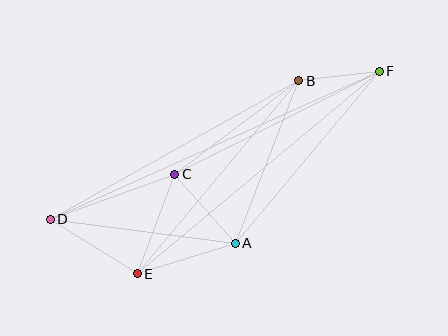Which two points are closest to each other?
Points B and F are closest to each other.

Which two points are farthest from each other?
Points D and F are farthest from each other.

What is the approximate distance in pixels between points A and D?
The distance between A and D is approximately 187 pixels.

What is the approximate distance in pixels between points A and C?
The distance between A and C is approximately 92 pixels.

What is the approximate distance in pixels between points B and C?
The distance between B and C is approximately 155 pixels.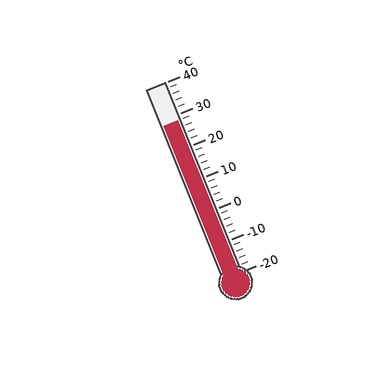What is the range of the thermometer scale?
The thermometer scale ranges from -20°C to 40°C.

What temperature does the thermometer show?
The thermometer shows approximately 28°C.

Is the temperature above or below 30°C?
The temperature is below 30°C.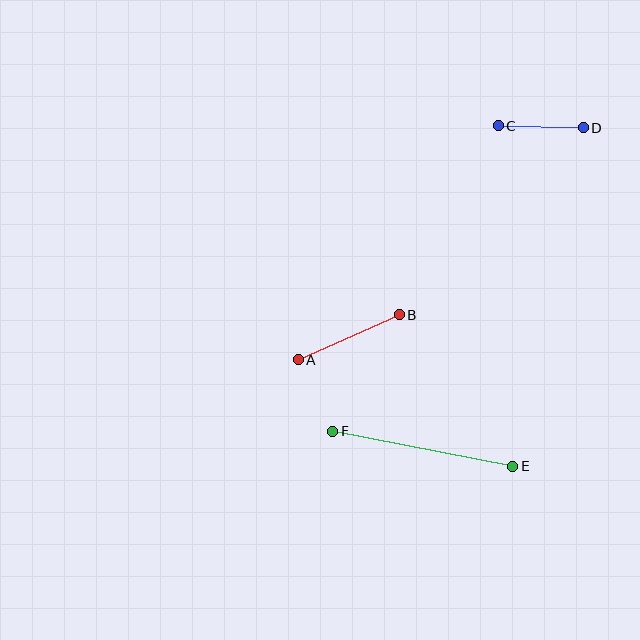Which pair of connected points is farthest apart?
Points E and F are farthest apart.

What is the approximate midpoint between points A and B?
The midpoint is at approximately (349, 337) pixels.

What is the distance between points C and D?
The distance is approximately 85 pixels.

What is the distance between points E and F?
The distance is approximately 183 pixels.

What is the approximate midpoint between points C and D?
The midpoint is at approximately (541, 127) pixels.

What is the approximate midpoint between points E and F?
The midpoint is at approximately (423, 449) pixels.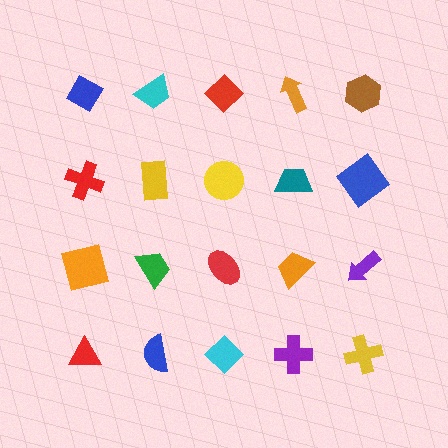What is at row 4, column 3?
A cyan diamond.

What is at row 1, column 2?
A cyan trapezoid.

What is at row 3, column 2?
A green trapezoid.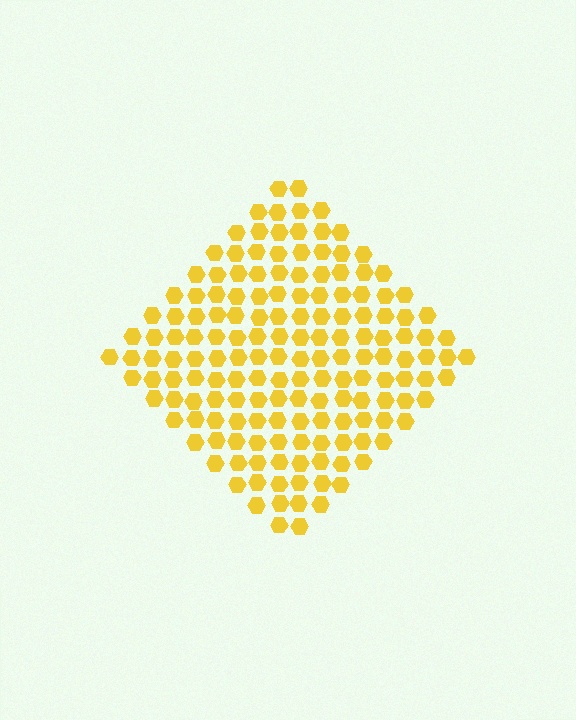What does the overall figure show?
The overall figure shows a diamond.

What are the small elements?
The small elements are hexagons.